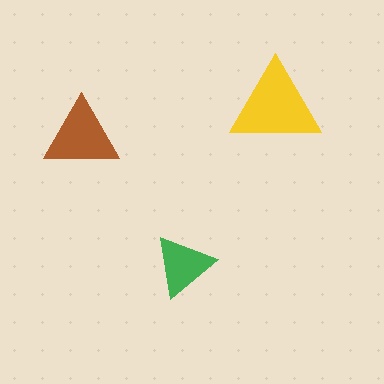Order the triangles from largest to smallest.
the yellow one, the brown one, the green one.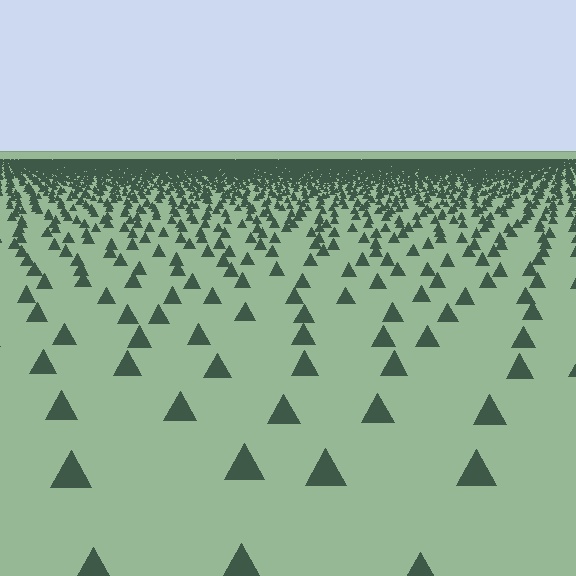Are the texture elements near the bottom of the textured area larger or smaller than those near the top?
Larger. Near the bottom, elements are closer to the viewer and appear at a bigger on-screen size.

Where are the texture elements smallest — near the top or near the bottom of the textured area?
Near the top.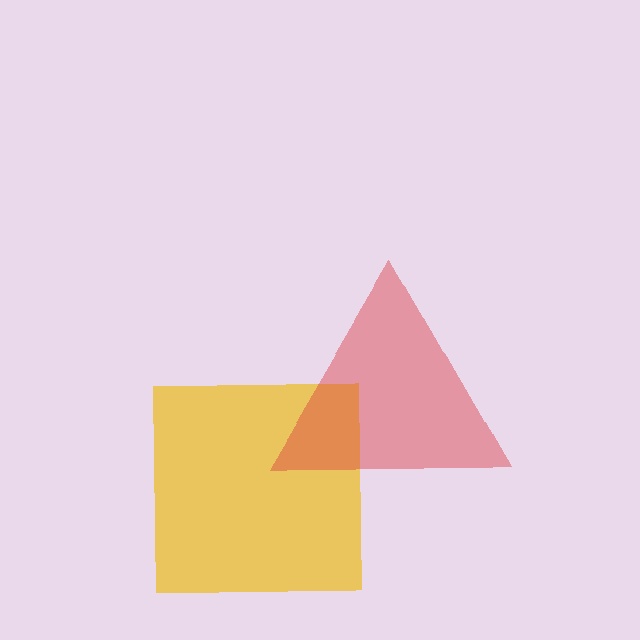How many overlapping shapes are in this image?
There are 2 overlapping shapes in the image.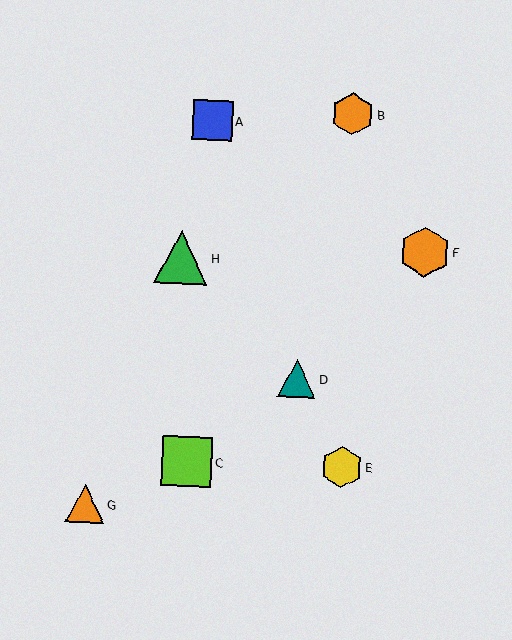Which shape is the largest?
The green triangle (labeled H) is the largest.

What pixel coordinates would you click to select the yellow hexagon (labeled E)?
Click at (342, 467) to select the yellow hexagon E.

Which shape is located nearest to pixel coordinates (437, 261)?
The orange hexagon (labeled F) at (425, 252) is nearest to that location.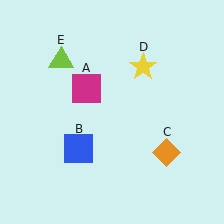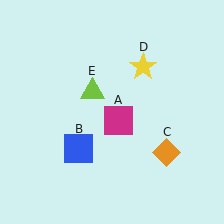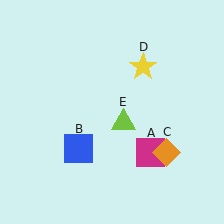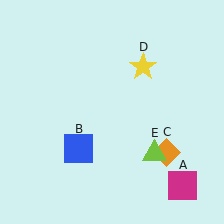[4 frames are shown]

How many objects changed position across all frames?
2 objects changed position: magenta square (object A), lime triangle (object E).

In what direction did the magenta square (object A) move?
The magenta square (object A) moved down and to the right.